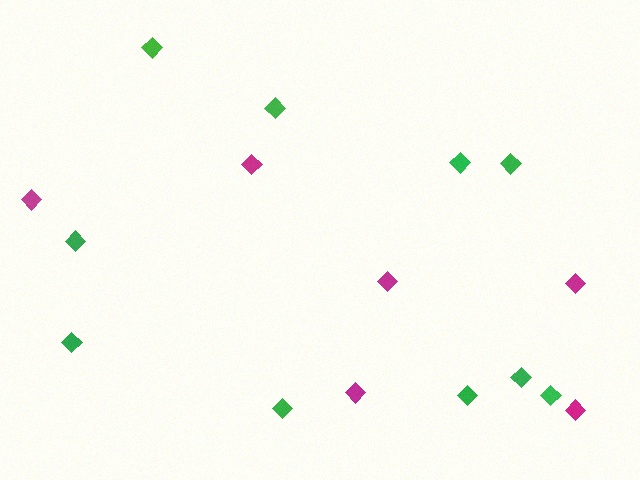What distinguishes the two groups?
There are 2 groups: one group of green diamonds (10) and one group of magenta diamonds (6).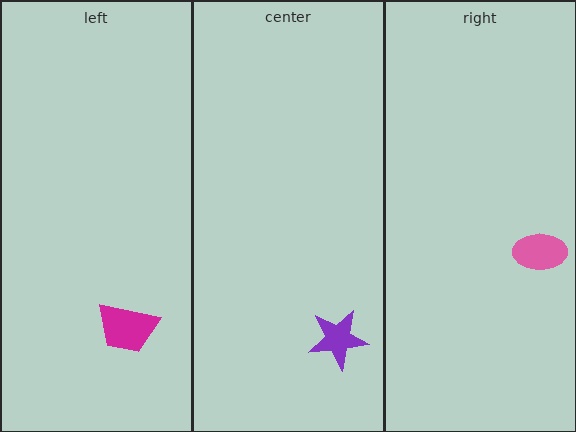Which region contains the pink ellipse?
The right region.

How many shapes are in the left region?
1.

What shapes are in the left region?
The magenta trapezoid.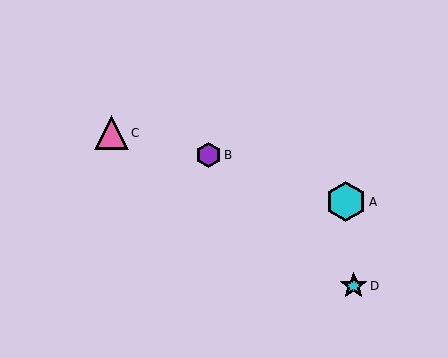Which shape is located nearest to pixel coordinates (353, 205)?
The cyan hexagon (labeled A) at (346, 202) is nearest to that location.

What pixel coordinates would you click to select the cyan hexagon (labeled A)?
Click at (346, 202) to select the cyan hexagon A.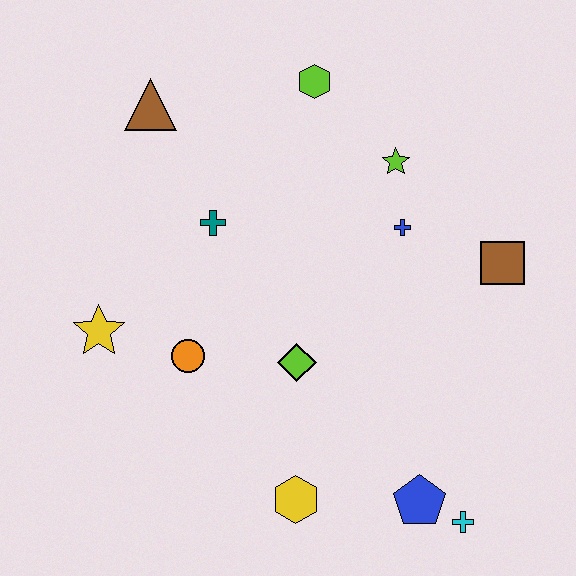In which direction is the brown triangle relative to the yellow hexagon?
The brown triangle is above the yellow hexagon.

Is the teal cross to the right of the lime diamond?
No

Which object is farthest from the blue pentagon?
The brown triangle is farthest from the blue pentagon.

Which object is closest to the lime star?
The blue cross is closest to the lime star.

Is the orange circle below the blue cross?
Yes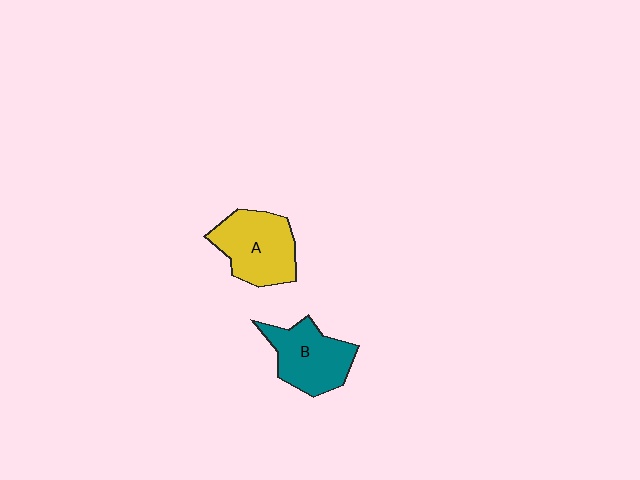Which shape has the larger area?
Shape A (yellow).